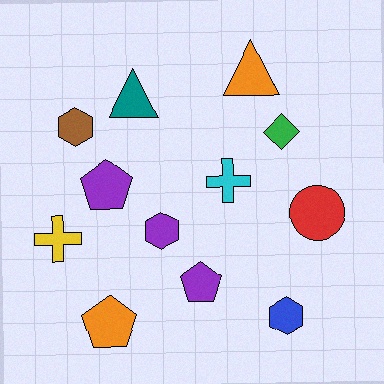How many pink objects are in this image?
There are no pink objects.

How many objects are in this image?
There are 12 objects.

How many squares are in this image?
There are no squares.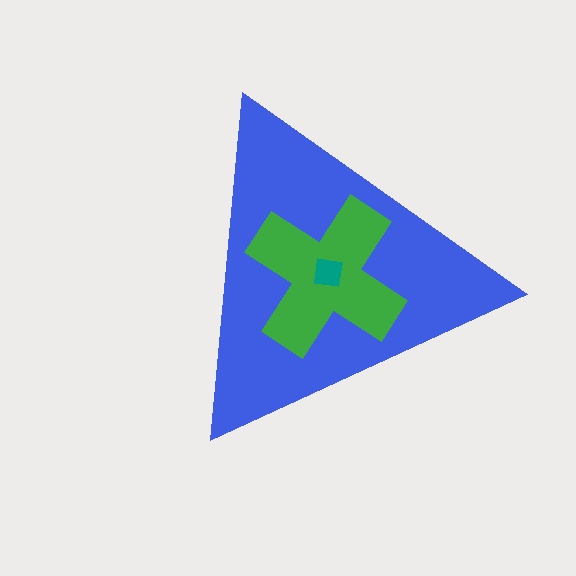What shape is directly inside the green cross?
The teal square.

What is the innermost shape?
The teal square.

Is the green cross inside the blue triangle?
Yes.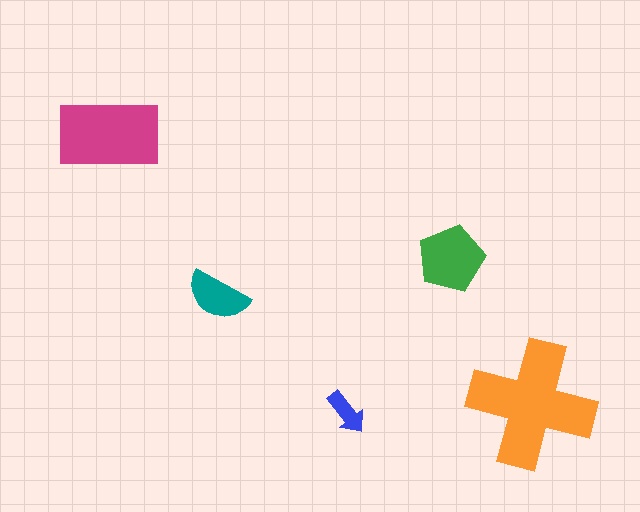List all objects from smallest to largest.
The blue arrow, the teal semicircle, the green pentagon, the magenta rectangle, the orange cross.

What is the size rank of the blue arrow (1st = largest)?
5th.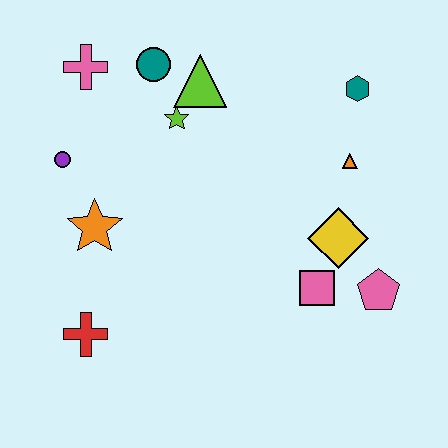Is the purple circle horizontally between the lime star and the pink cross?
No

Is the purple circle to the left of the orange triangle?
Yes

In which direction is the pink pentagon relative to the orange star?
The pink pentagon is to the right of the orange star.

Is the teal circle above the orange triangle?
Yes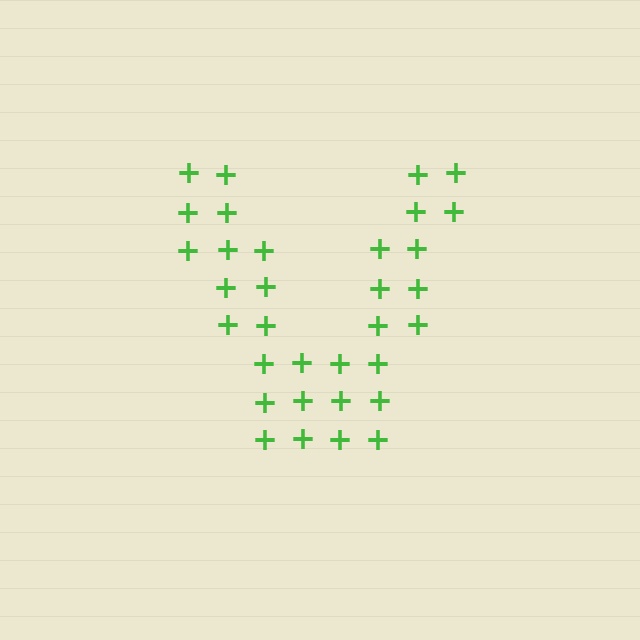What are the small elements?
The small elements are plus signs.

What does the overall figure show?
The overall figure shows the letter V.